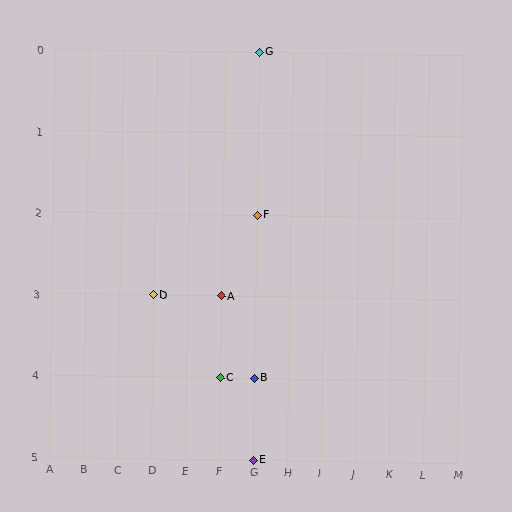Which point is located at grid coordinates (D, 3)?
Point D is at (D, 3).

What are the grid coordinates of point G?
Point G is at grid coordinates (G, 0).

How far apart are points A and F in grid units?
Points A and F are 1 column and 1 row apart (about 1.4 grid units diagonally).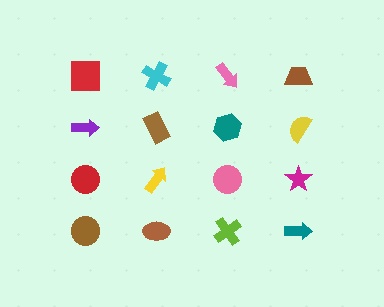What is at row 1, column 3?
A pink arrow.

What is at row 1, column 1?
A red square.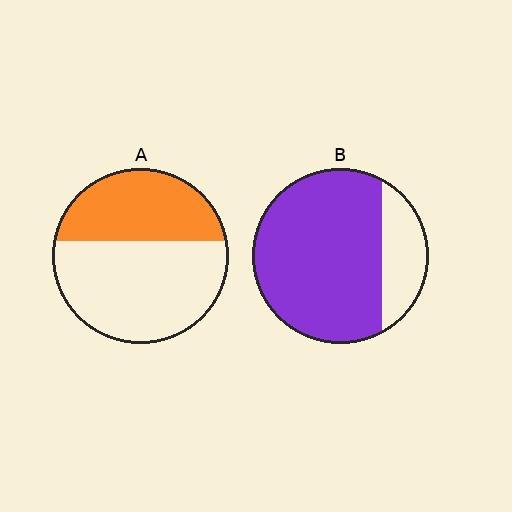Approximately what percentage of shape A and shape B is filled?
A is approximately 40% and B is approximately 80%.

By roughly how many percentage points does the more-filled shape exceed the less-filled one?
By roughly 40 percentage points (B over A).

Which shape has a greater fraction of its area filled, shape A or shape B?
Shape B.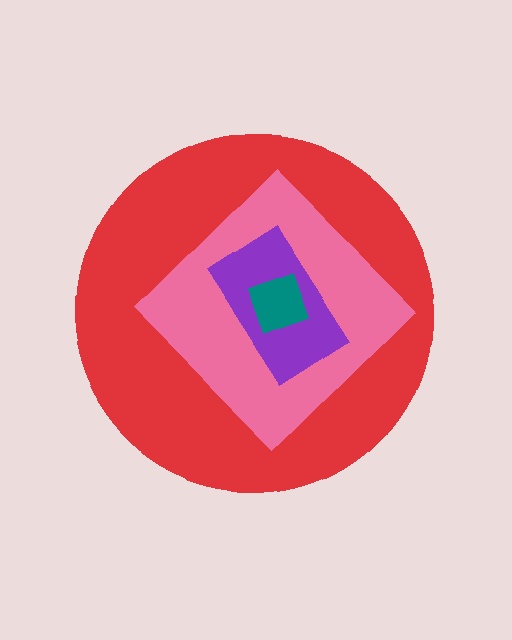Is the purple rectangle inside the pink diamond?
Yes.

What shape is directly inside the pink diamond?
The purple rectangle.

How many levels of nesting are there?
4.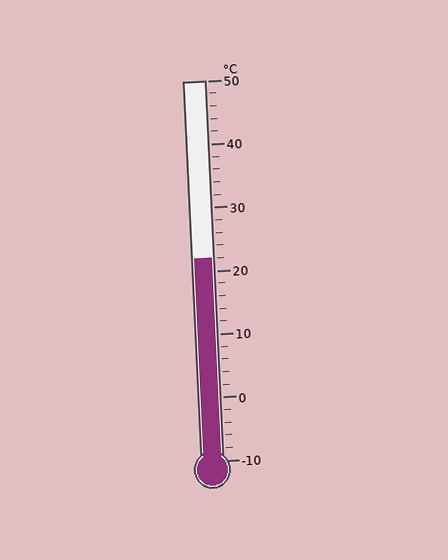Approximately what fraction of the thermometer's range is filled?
The thermometer is filled to approximately 55% of its range.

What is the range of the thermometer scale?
The thermometer scale ranges from -10°C to 50°C.